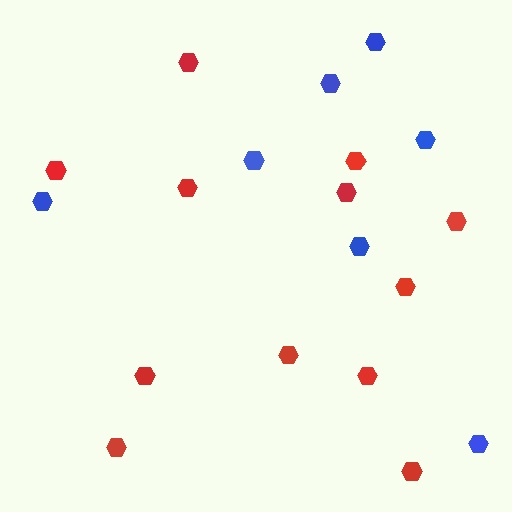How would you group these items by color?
There are 2 groups: one group of blue hexagons (7) and one group of red hexagons (12).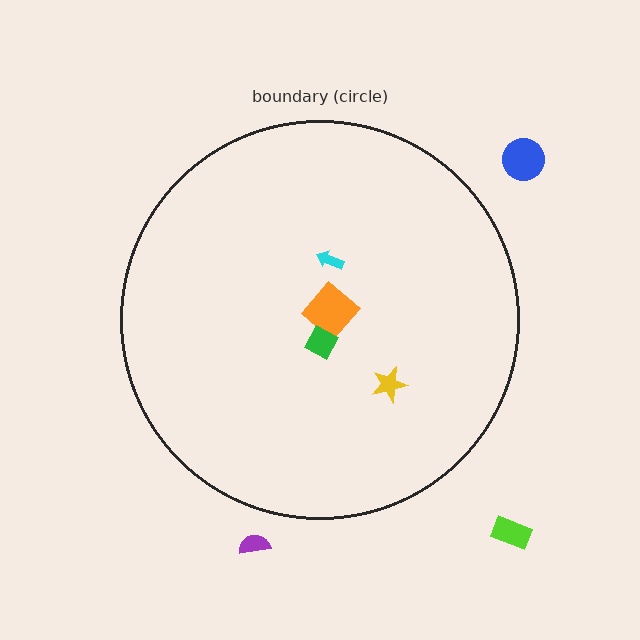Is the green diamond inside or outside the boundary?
Inside.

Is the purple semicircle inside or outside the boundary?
Outside.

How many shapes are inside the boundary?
4 inside, 3 outside.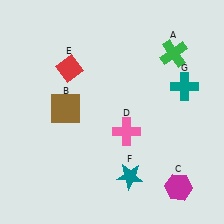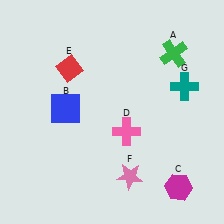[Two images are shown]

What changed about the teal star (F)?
In Image 1, F is teal. In Image 2, it changed to pink.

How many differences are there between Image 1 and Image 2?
There are 2 differences between the two images.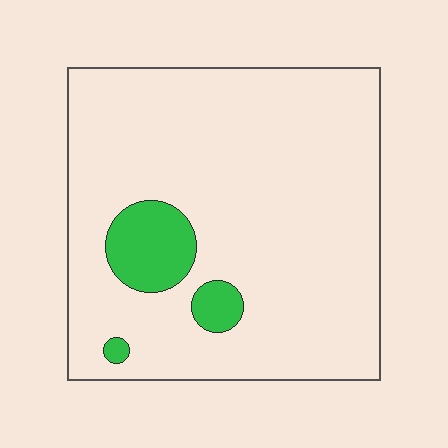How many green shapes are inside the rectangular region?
3.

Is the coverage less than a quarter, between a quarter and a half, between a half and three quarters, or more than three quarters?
Less than a quarter.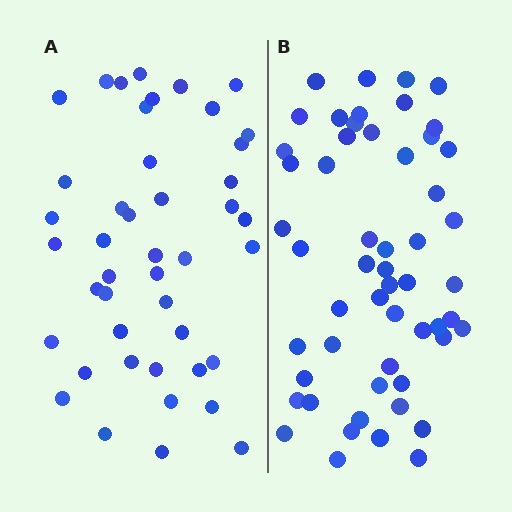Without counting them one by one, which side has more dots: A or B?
Region B (the right region) has more dots.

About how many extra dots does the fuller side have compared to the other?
Region B has roughly 10 or so more dots than region A.